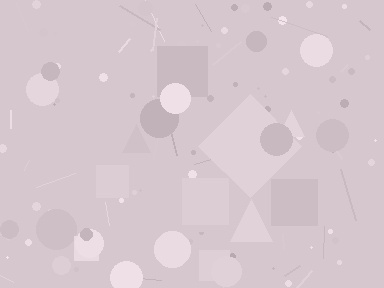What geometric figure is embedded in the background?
A diamond is embedded in the background.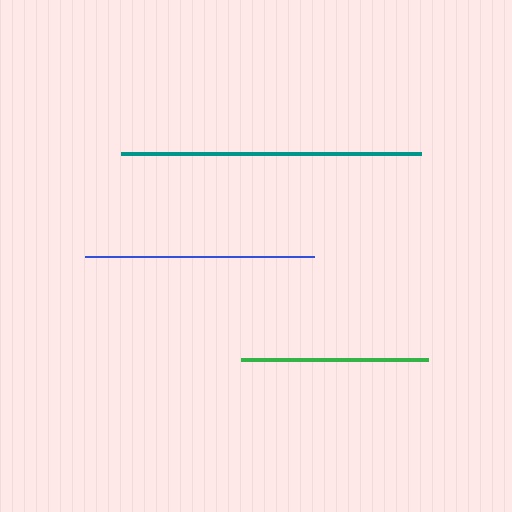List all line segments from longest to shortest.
From longest to shortest: teal, blue, green.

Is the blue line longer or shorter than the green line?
The blue line is longer than the green line.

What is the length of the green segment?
The green segment is approximately 187 pixels long.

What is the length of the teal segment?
The teal segment is approximately 301 pixels long.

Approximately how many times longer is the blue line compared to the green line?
The blue line is approximately 1.2 times the length of the green line.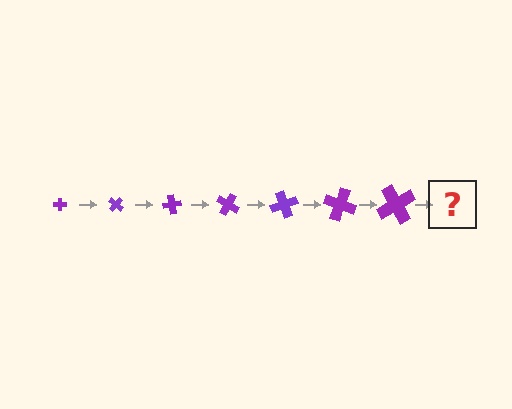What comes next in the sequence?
The next element should be a cross, larger than the previous one and rotated 280 degrees from the start.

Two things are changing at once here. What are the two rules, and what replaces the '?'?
The two rules are that the cross grows larger each step and it rotates 40 degrees each step. The '?' should be a cross, larger than the previous one and rotated 280 degrees from the start.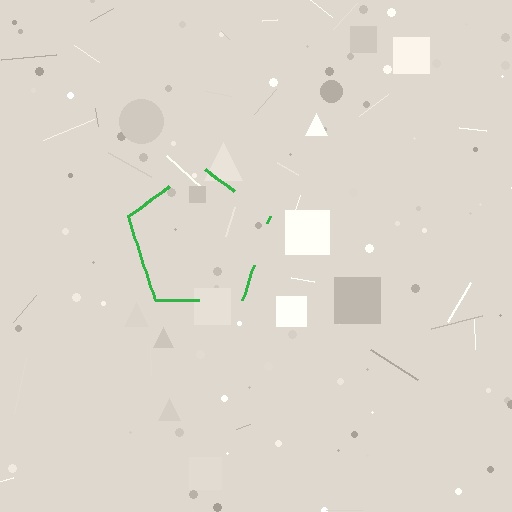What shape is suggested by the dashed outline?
The dashed outline suggests a pentagon.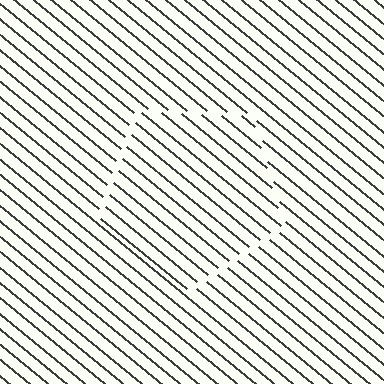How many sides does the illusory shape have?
5 sides — the line-ends trace a pentagon.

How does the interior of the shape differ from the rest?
The interior of the shape contains the same grating, shifted by half a period — the contour is defined by the phase discontinuity where line-ends from the inner and outer gratings abut.